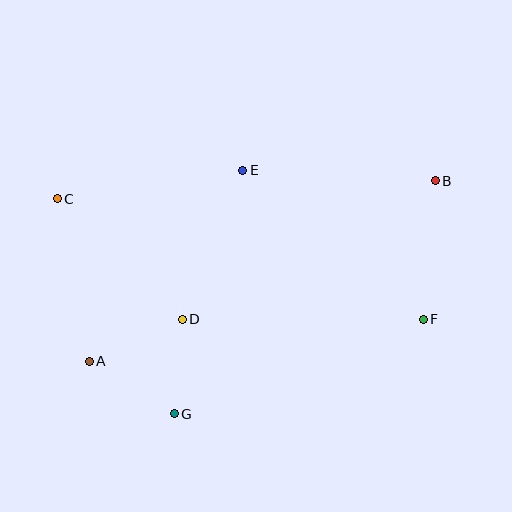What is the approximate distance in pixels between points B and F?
The distance between B and F is approximately 139 pixels.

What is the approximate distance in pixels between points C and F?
The distance between C and F is approximately 385 pixels.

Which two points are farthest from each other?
Points A and B are farthest from each other.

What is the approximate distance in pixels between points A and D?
The distance between A and D is approximately 102 pixels.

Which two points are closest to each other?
Points D and G are closest to each other.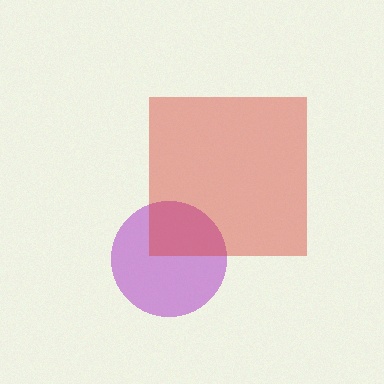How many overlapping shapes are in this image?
There are 2 overlapping shapes in the image.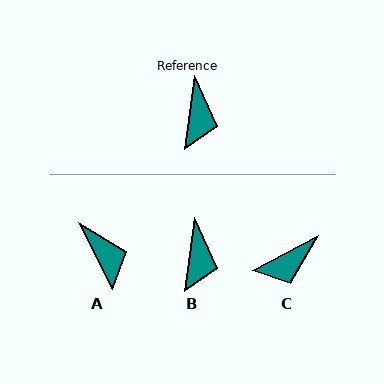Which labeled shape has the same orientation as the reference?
B.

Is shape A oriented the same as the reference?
No, it is off by about 34 degrees.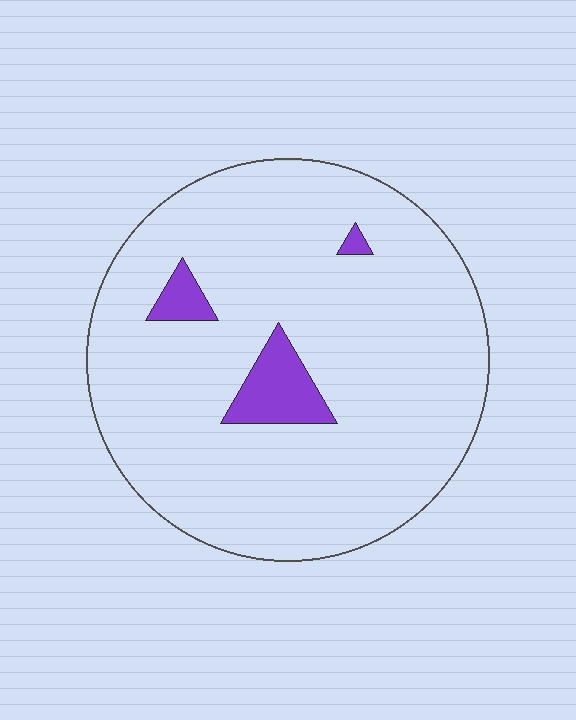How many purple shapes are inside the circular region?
3.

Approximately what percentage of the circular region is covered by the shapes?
Approximately 5%.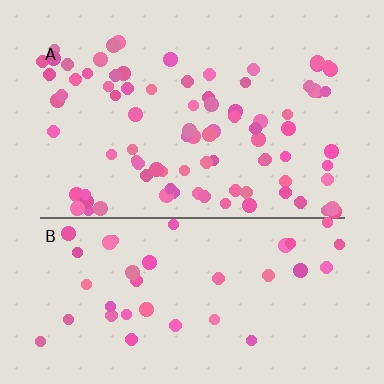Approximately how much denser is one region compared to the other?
Approximately 2.2× — region A over region B.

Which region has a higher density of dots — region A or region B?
A (the top).